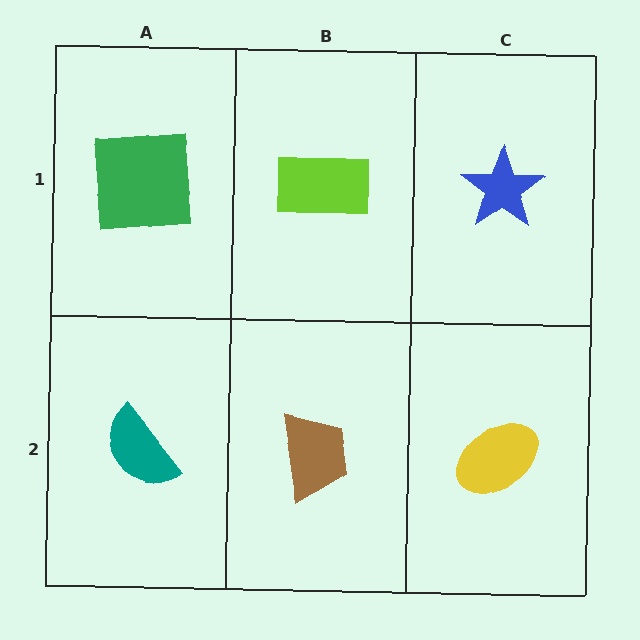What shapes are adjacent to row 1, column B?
A brown trapezoid (row 2, column B), a green square (row 1, column A), a blue star (row 1, column C).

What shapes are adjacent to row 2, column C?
A blue star (row 1, column C), a brown trapezoid (row 2, column B).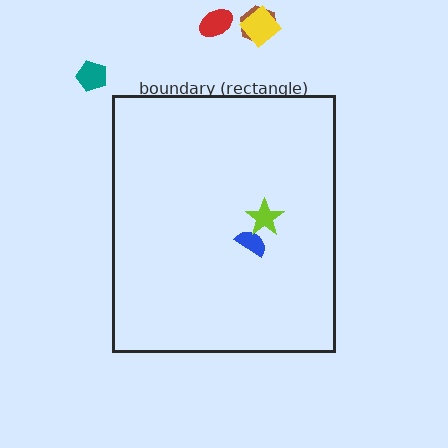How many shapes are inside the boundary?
2 inside, 4 outside.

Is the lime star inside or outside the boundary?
Inside.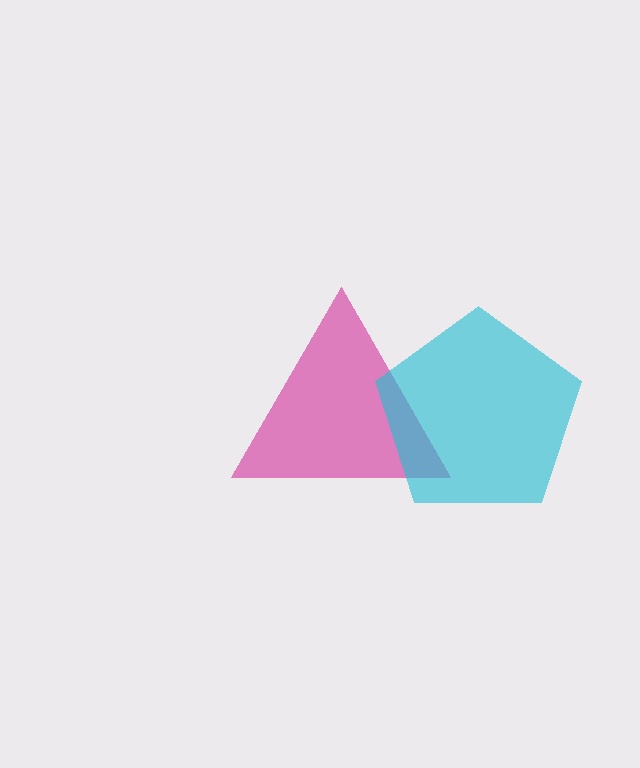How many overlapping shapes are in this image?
There are 2 overlapping shapes in the image.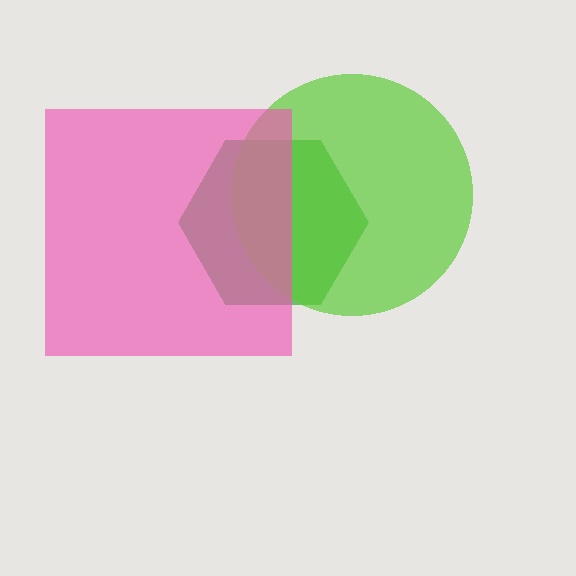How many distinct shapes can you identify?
There are 3 distinct shapes: a green hexagon, a lime circle, a pink square.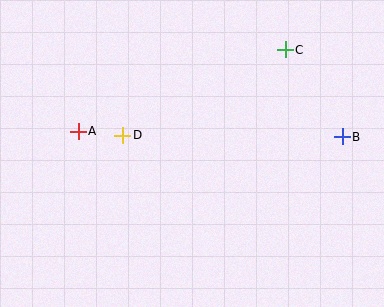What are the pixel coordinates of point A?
Point A is at (78, 131).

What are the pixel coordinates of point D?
Point D is at (123, 135).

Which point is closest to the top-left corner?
Point A is closest to the top-left corner.